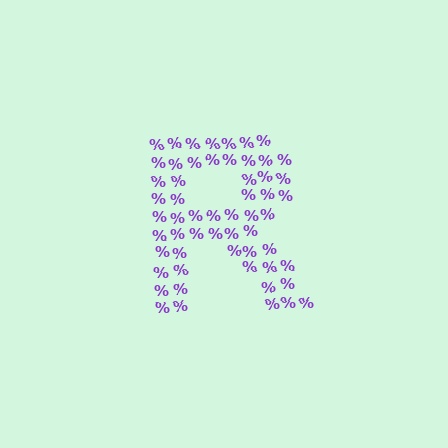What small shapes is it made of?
It is made of small percent signs.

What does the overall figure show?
The overall figure shows the letter R.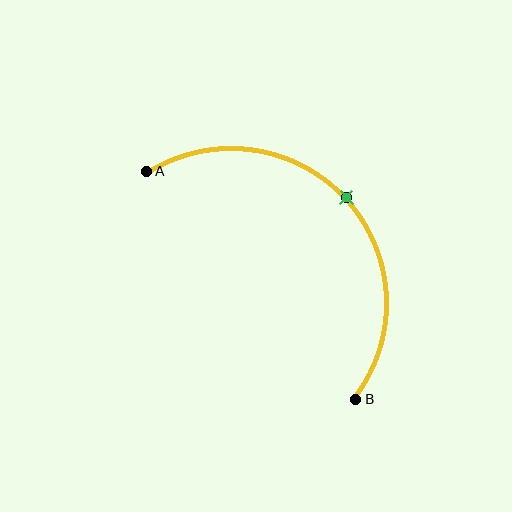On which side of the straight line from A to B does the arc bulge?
The arc bulges above and to the right of the straight line connecting A and B.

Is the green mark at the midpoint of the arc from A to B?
Yes. The green mark lies on the arc at equal arc-length from both A and B — it is the arc midpoint.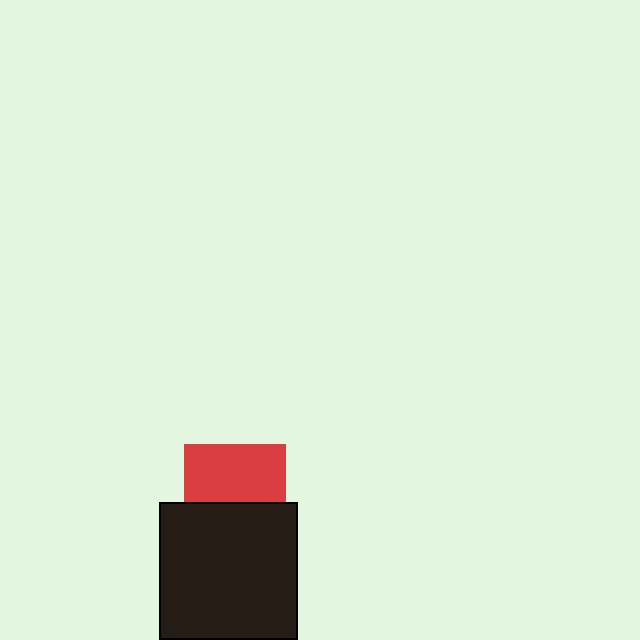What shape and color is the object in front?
The object in front is a black square.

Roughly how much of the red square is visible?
About half of it is visible (roughly 57%).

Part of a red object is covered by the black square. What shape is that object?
It is a square.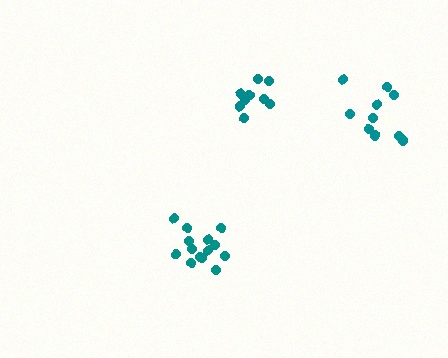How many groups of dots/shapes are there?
There are 3 groups.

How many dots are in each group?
Group 1: 9 dots, Group 2: 14 dots, Group 3: 11 dots (34 total).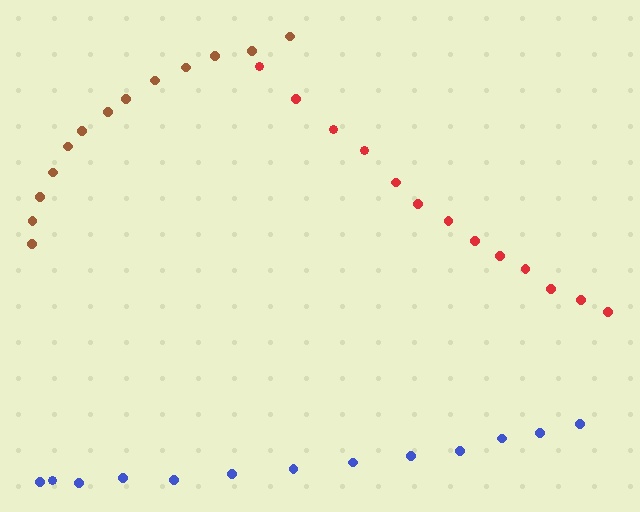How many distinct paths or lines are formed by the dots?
There are 3 distinct paths.